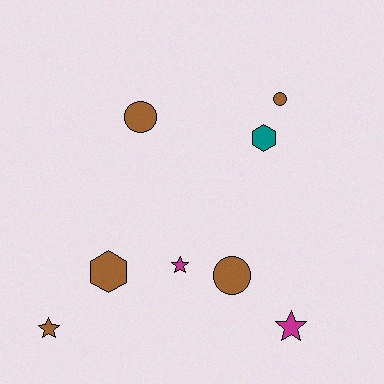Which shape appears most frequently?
Circle, with 3 objects.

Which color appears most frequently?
Brown, with 5 objects.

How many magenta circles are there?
There are no magenta circles.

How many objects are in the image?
There are 8 objects.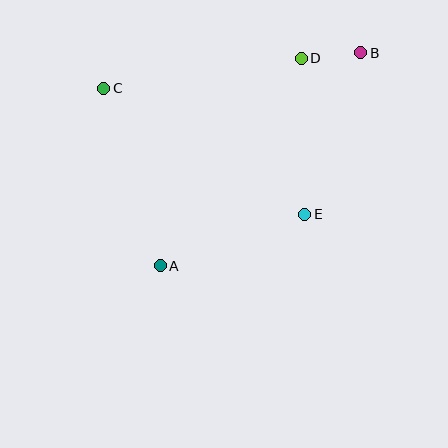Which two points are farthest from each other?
Points A and B are farthest from each other.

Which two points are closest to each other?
Points B and D are closest to each other.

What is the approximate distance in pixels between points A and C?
The distance between A and C is approximately 186 pixels.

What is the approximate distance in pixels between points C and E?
The distance between C and E is approximately 238 pixels.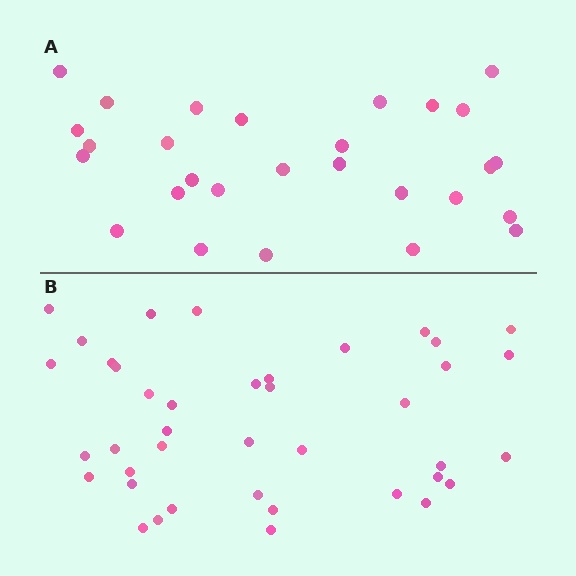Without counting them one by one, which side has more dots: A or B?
Region B (the bottom region) has more dots.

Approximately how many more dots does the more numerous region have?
Region B has roughly 12 or so more dots than region A.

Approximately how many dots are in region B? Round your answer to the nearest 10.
About 40 dots.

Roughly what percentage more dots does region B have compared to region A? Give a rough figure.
About 45% more.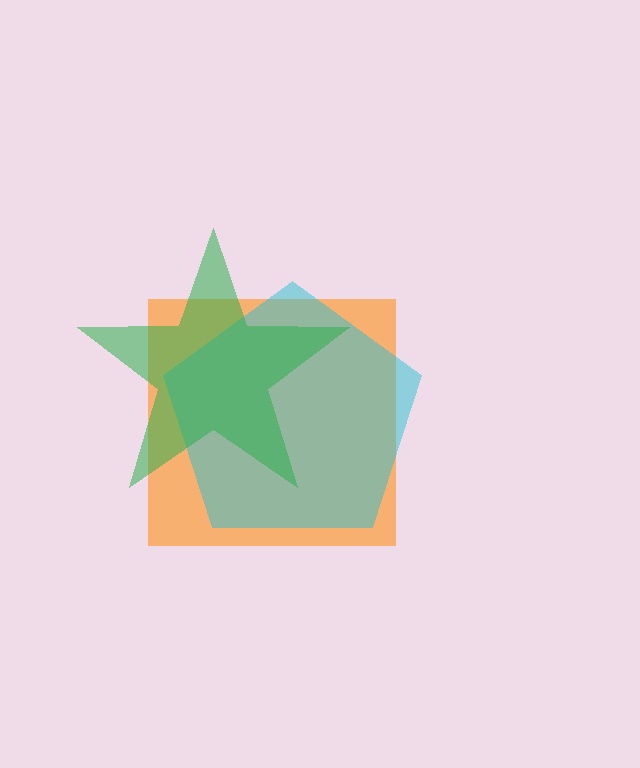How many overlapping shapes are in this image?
There are 3 overlapping shapes in the image.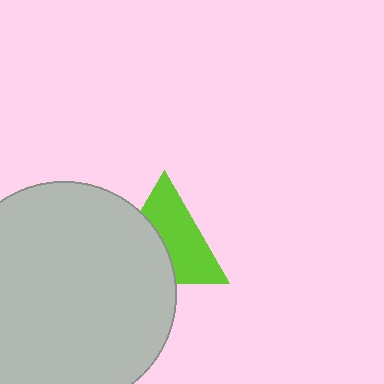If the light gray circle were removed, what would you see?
You would see the complete lime triangle.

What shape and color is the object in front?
The object in front is a light gray circle.